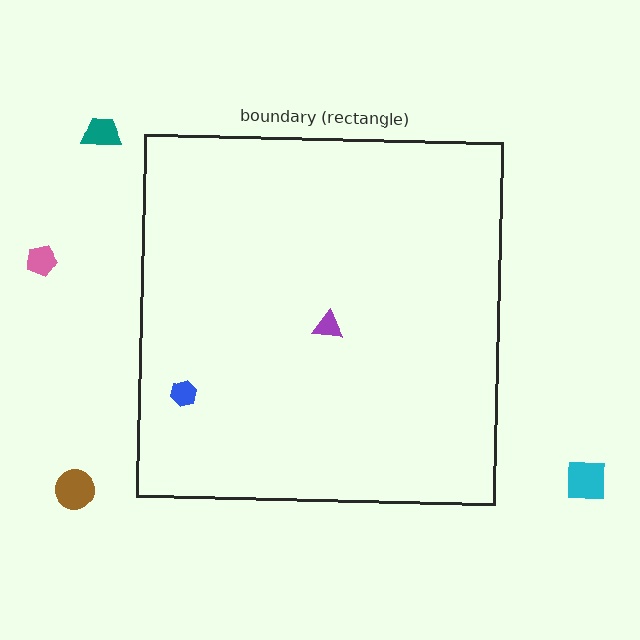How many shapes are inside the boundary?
2 inside, 4 outside.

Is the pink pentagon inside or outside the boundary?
Outside.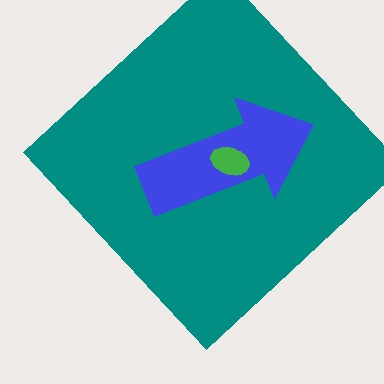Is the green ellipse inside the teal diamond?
Yes.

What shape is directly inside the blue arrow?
The green ellipse.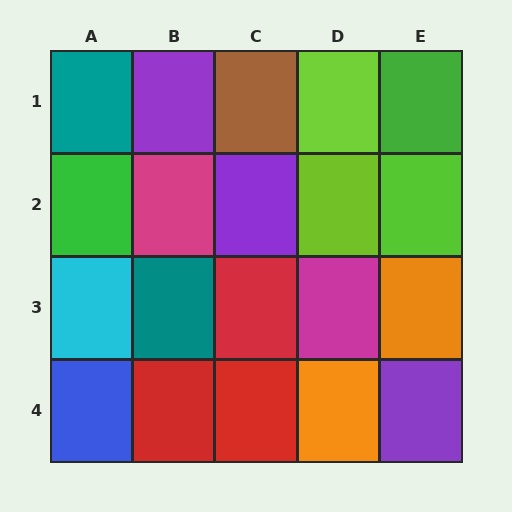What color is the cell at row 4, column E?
Purple.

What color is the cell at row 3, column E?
Orange.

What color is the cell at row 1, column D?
Lime.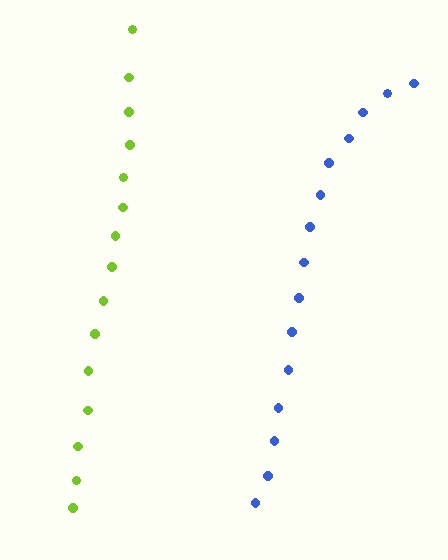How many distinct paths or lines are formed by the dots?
There are 2 distinct paths.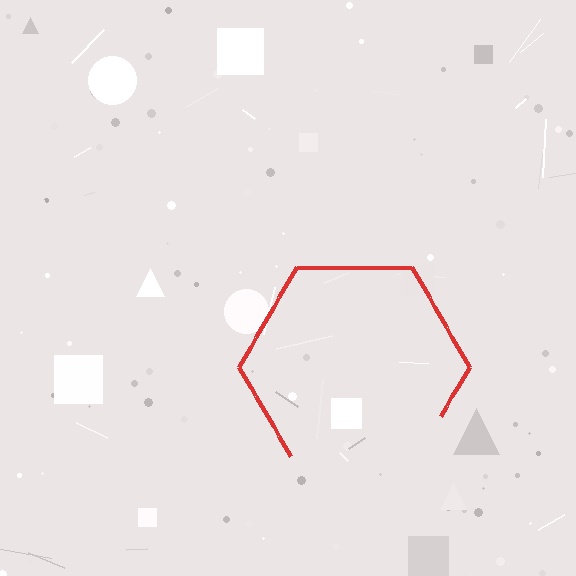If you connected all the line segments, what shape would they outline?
They would outline a hexagon.